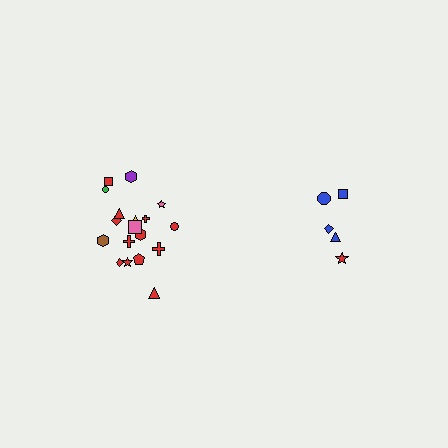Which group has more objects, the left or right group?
The left group.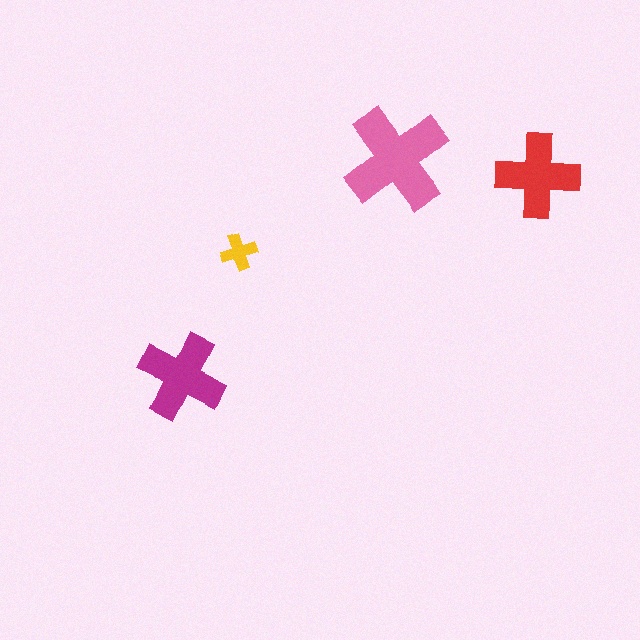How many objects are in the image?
There are 4 objects in the image.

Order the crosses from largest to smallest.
the pink one, the magenta one, the red one, the yellow one.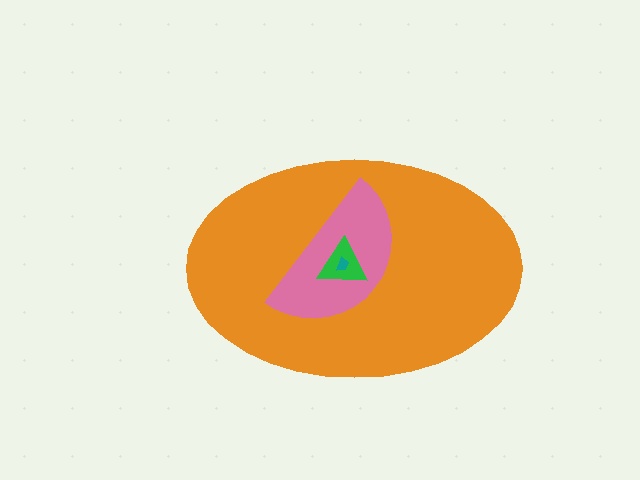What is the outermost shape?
The orange ellipse.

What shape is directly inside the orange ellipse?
The pink semicircle.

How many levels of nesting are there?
4.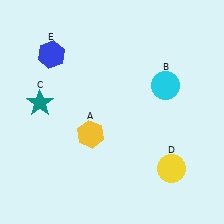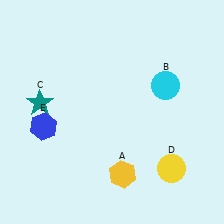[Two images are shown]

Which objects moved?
The objects that moved are: the yellow hexagon (A), the blue hexagon (E).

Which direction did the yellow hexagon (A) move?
The yellow hexagon (A) moved down.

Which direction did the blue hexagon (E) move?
The blue hexagon (E) moved down.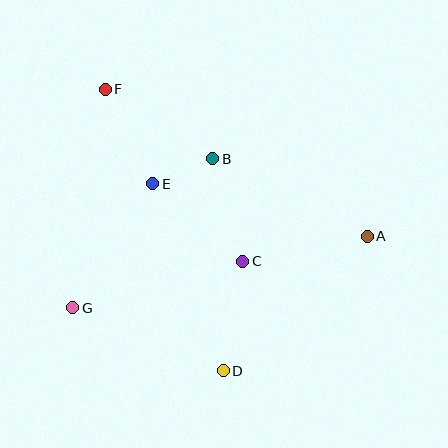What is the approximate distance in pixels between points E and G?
The distance between E and G is approximately 148 pixels.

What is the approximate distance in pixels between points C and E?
The distance between C and E is approximately 119 pixels.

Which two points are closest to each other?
Points B and E are closest to each other.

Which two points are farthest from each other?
Points D and F are farthest from each other.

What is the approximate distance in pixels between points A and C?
The distance between A and C is approximately 127 pixels.